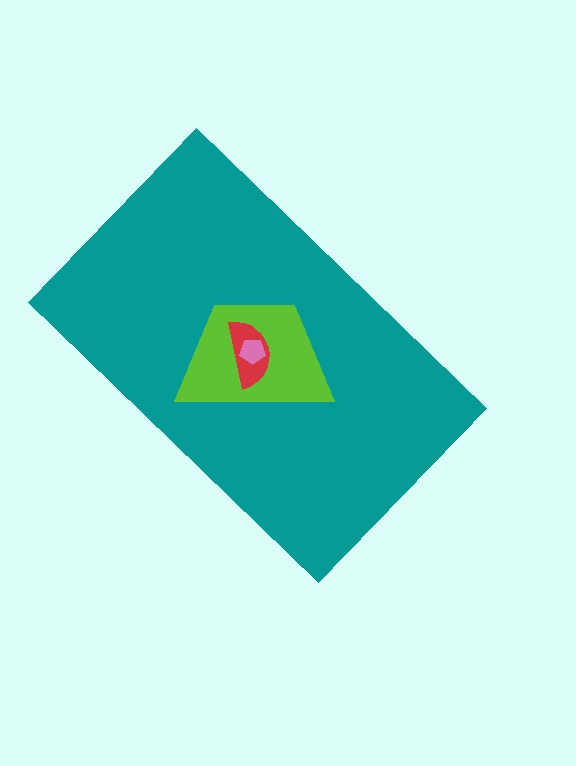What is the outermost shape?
The teal rectangle.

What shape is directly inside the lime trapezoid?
The red semicircle.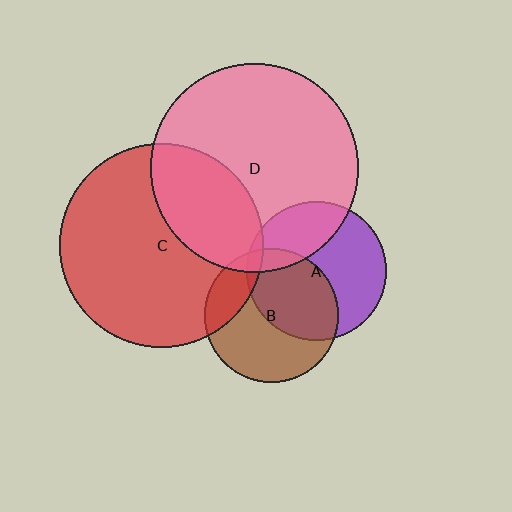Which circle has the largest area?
Circle D (pink).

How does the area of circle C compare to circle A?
Approximately 2.1 times.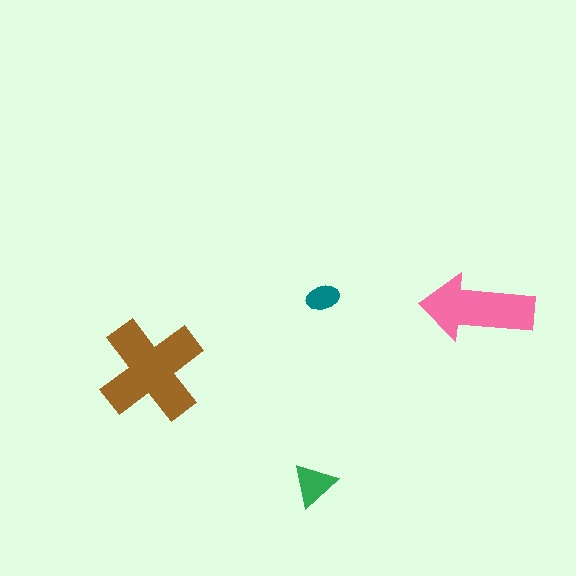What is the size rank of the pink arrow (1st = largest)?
2nd.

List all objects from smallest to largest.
The teal ellipse, the green triangle, the pink arrow, the brown cross.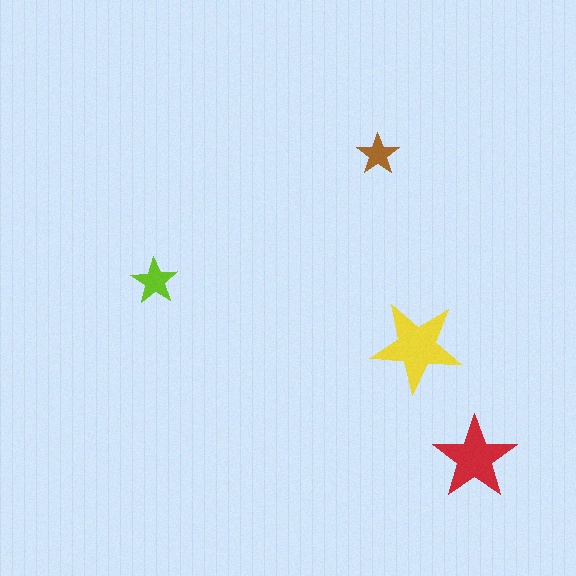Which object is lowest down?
The red star is bottommost.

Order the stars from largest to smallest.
the yellow one, the red one, the lime one, the brown one.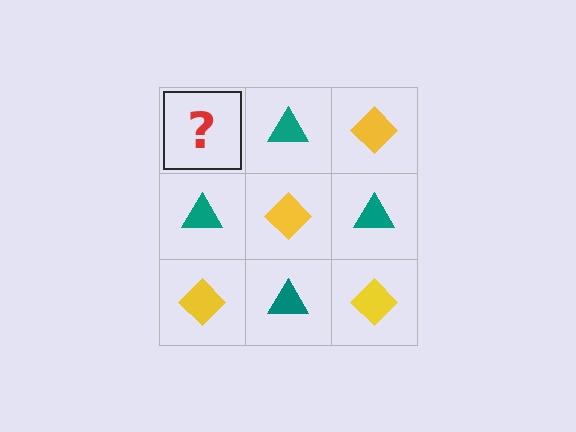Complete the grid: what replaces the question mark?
The question mark should be replaced with a yellow diamond.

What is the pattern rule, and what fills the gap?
The rule is that it alternates yellow diamond and teal triangle in a checkerboard pattern. The gap should be filled with a yellow diamond.